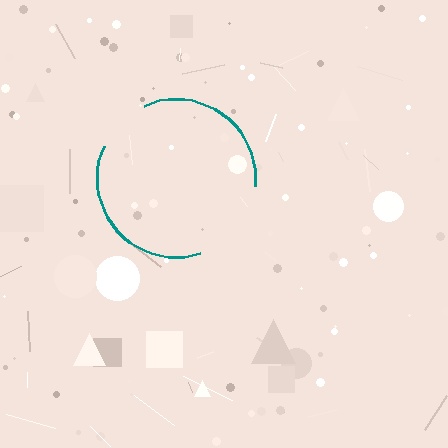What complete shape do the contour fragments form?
The contour fragments form a circle.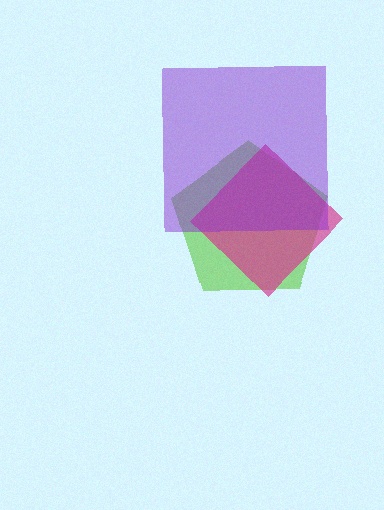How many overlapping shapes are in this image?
There are 3 overlapping shapes in the image.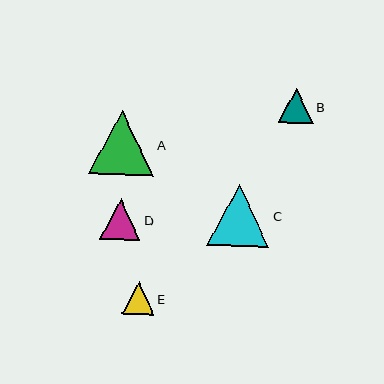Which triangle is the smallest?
Triangle E is the smallest with a size of approximately 32 pixels.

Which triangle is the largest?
Triangle A is the largest with a size of approximately 64 pixels.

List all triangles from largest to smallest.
From largest to smallest: A, C, D, B, E.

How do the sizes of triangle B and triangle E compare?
Triangle B and triangle E are approximately the same size.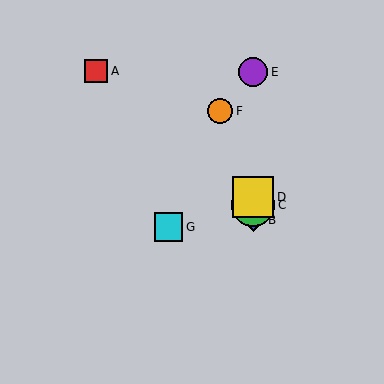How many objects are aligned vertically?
4 objects (B, C, D, E) are aligned vertically.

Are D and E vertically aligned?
Yes, both are at x≈253.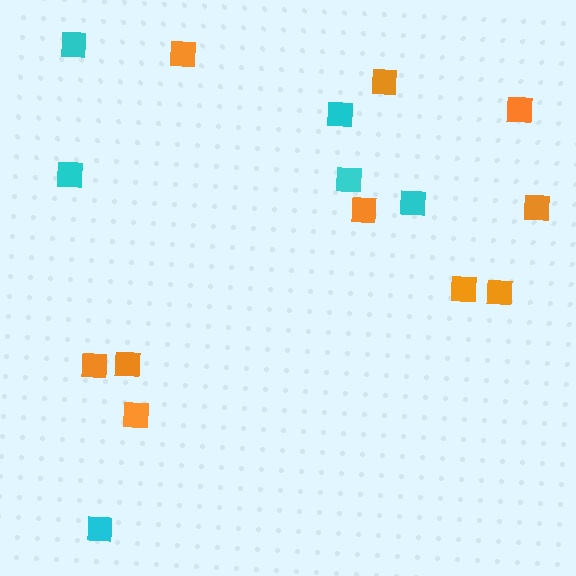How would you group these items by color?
There are 2 groups: one group of cyan squares (6) and one group of orange squares (10).